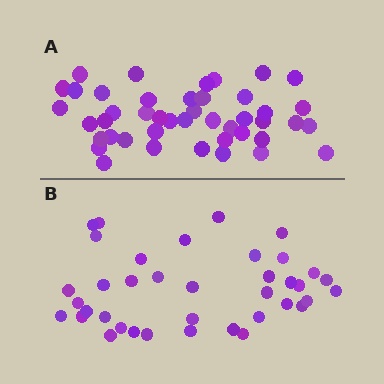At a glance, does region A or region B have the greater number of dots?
Region A (the top region) has more dots.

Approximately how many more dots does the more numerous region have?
Region A has about 6 more dots than region B.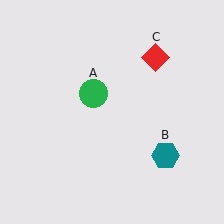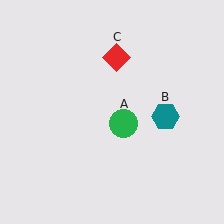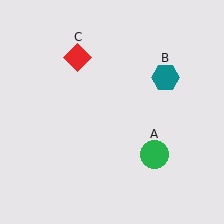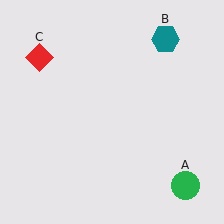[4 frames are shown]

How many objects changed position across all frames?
3 objects changed position: green circle (object A), teal hexagon (object B), red diamond (object C).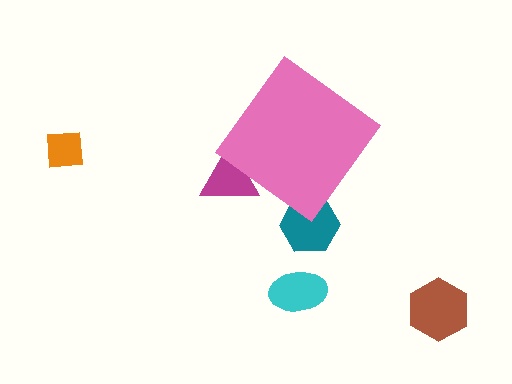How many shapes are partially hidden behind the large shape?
2 shapes are partially hidden.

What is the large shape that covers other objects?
A pink diamond.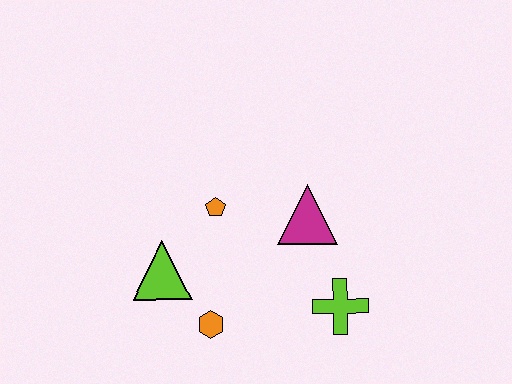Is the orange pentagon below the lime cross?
No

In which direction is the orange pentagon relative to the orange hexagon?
The orange pentagon is above the orange hexagon.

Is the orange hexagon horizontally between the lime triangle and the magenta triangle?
Yes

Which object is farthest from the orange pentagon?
The lime cross is farthest from the orange pentagon.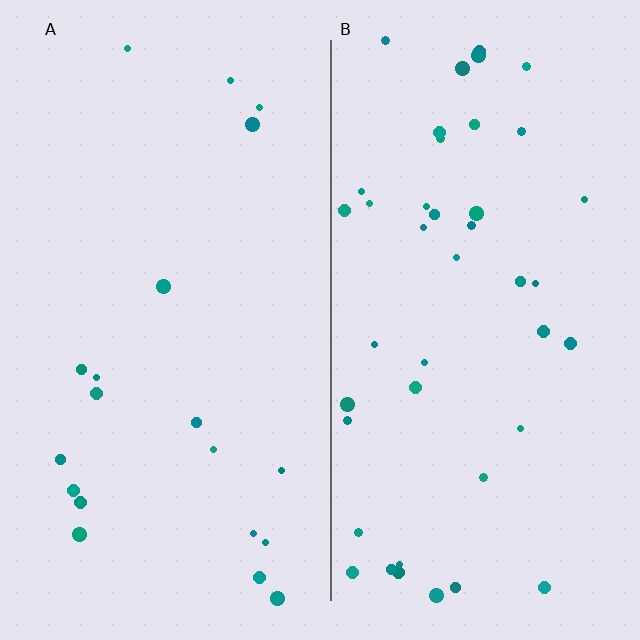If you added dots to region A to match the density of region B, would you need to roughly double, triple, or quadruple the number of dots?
Approximately double.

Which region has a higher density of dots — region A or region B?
B (the right).